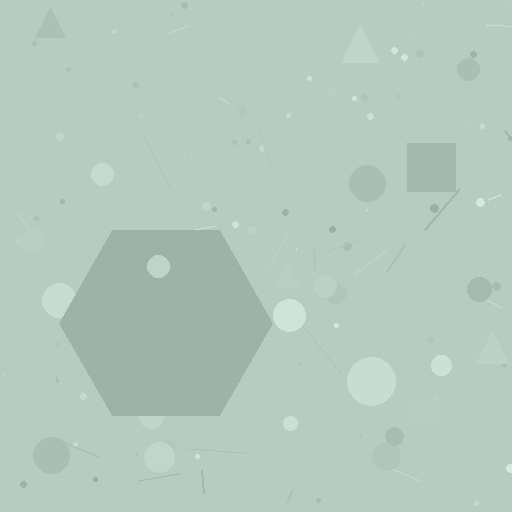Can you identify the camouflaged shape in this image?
The camouflaged shape is a hexagon.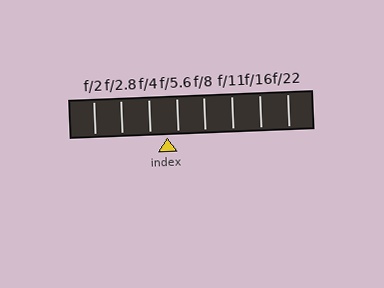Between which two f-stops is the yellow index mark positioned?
The index mark is between f/4 and f/5.6.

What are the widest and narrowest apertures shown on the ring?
The widest aperture shown is f/2 and the narrowest is f/22.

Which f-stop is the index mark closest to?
The index mark is closest to f/5.6.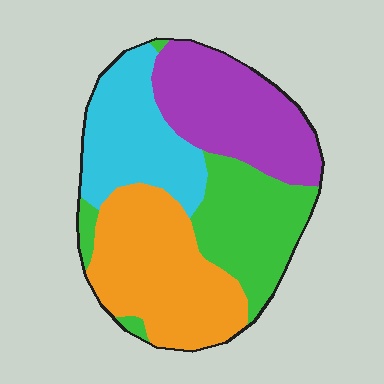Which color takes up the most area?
Orange, at roughly 30%.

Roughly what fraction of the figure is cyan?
Cyan covers 22% of the figure.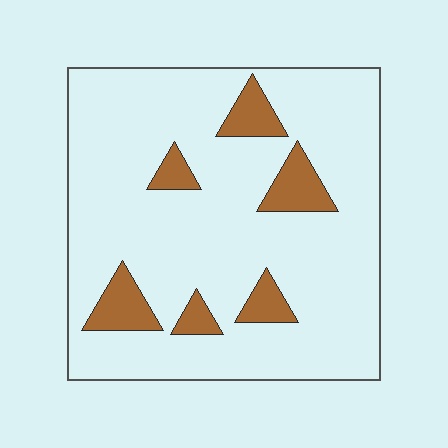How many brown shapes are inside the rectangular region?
6.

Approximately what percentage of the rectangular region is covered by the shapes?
Approximately 15%.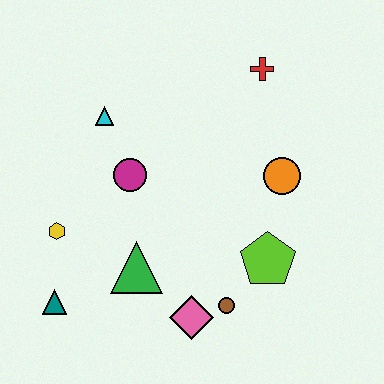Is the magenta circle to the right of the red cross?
No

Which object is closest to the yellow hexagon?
The teal triangle is closest to the yellow hexagon.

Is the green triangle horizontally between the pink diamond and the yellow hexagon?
Yes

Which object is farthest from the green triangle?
The red cross is farthest from the green triangle.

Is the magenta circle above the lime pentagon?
Yes